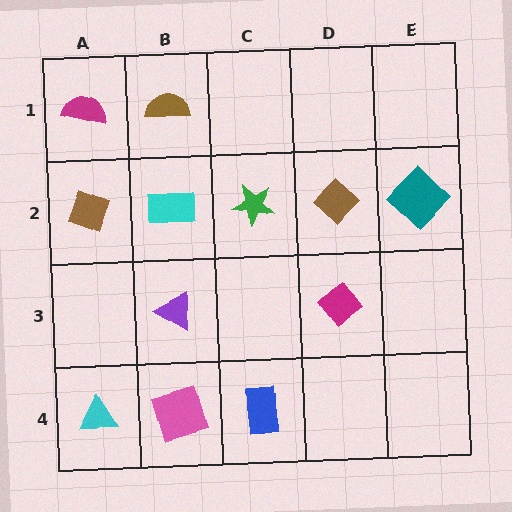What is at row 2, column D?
A brown diamond.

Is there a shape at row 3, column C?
No, that cell is empty.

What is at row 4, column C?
A blue rectangle.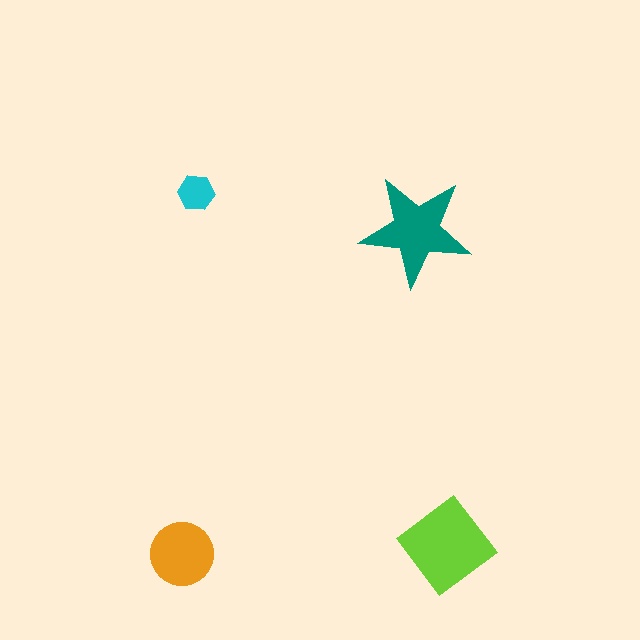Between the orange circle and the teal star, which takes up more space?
The teal star.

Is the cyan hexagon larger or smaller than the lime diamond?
Smaller.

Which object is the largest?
The lime diamond.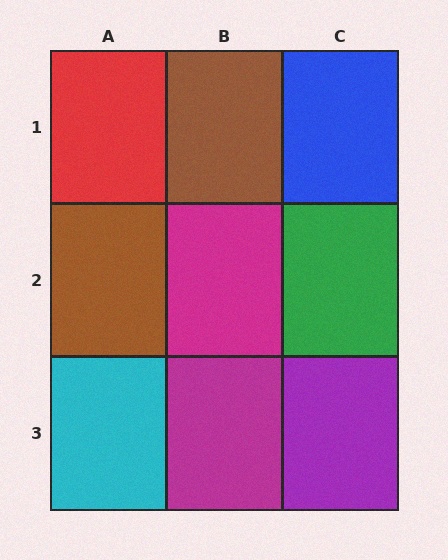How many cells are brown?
2 cells are brown.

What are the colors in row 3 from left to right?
Cyan, magenta, purple.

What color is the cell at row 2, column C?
Green.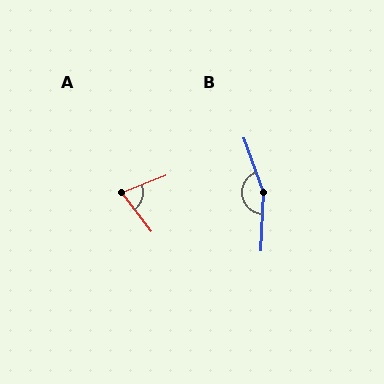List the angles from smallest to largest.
A (73°), B (158°).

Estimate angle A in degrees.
Approximately 73 degrees.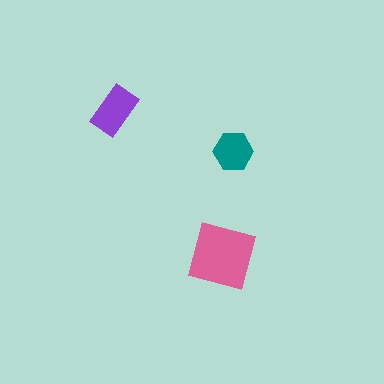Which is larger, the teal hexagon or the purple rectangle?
The purple rectangle.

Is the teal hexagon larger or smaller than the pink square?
Smaller.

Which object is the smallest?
The teal hexagon.